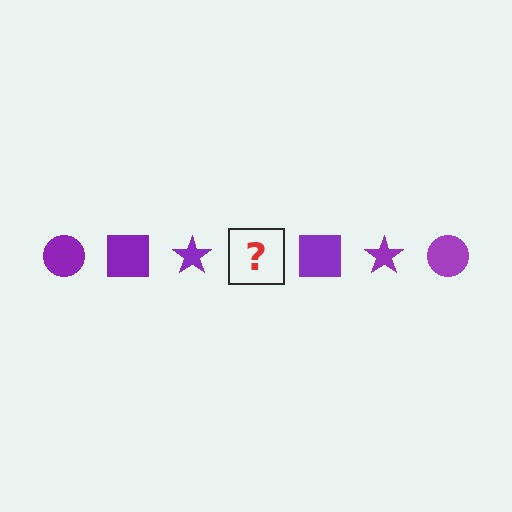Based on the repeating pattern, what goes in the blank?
The blank should be a purple circle.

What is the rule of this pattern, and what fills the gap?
The rule is that the pattern cycles through circle, square, star shapes in purple. The gap should be filled with a purple circle.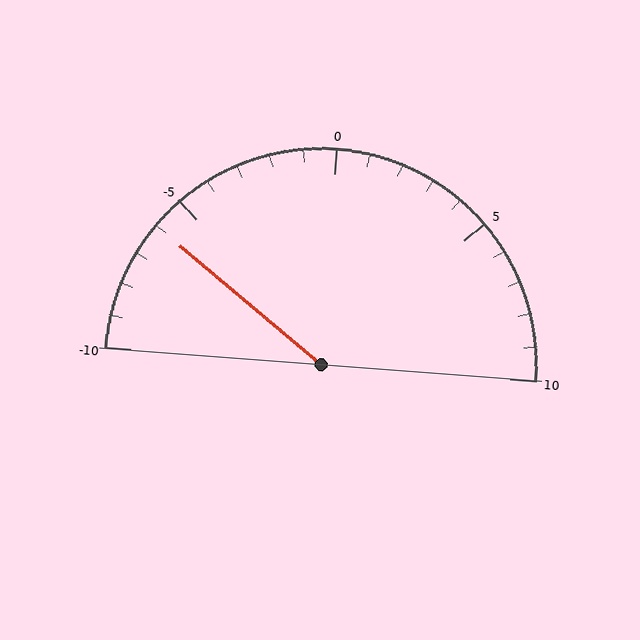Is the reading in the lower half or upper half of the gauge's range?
The reading is in the lower half of the range (-10 to 10).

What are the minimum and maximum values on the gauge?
The gauge ranges from -10 to 10.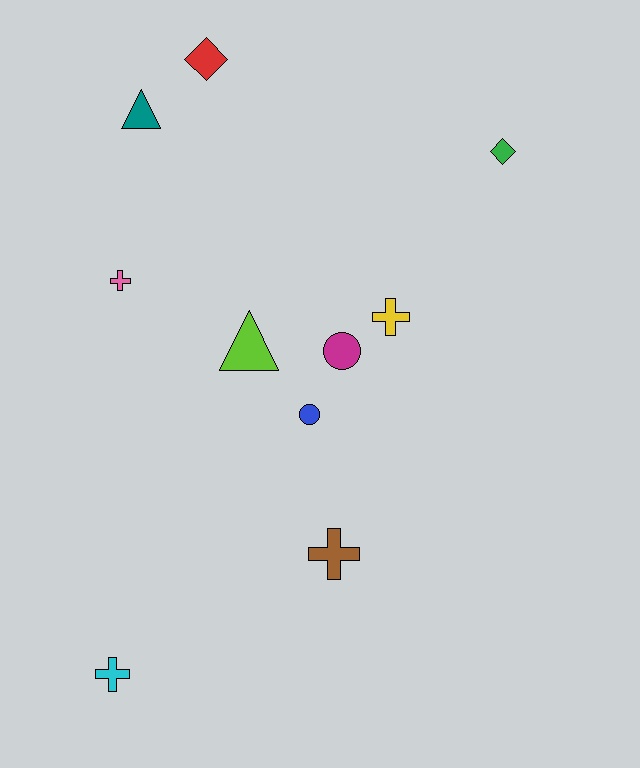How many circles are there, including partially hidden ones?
There are 2 circles.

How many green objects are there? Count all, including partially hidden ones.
There is 1 green object.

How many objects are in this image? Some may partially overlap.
There are 10 objects.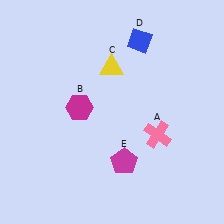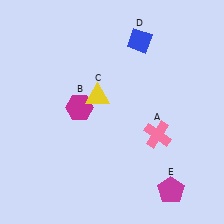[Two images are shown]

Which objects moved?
The objects that moved are: the yellow triangle (C), the magenta pentagon (E).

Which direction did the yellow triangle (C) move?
The yellow triangle (C) moved down.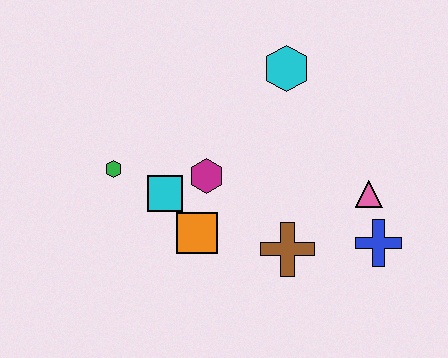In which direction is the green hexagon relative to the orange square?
The green hexagon is to the left of the orange square.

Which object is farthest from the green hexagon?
The blue cross is farthest from the green hexagon.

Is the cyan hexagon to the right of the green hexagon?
Yes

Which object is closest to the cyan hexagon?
The magenta hexagon is closest to the cyan hexagon.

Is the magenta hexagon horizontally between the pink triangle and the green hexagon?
Yes